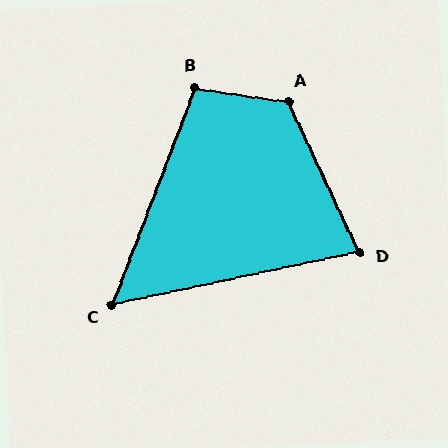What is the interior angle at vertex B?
Approximately 103 degrees (obtuse).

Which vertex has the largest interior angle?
A, at approximately 123 degrees.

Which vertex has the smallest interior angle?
C, at approximately 57 degrees.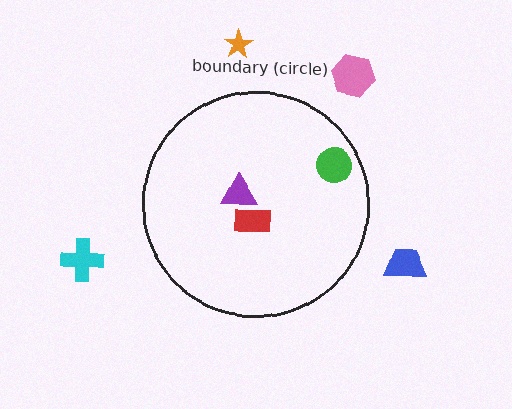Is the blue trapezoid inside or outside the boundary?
Outside.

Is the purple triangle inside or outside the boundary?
Inside.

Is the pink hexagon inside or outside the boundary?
Outside.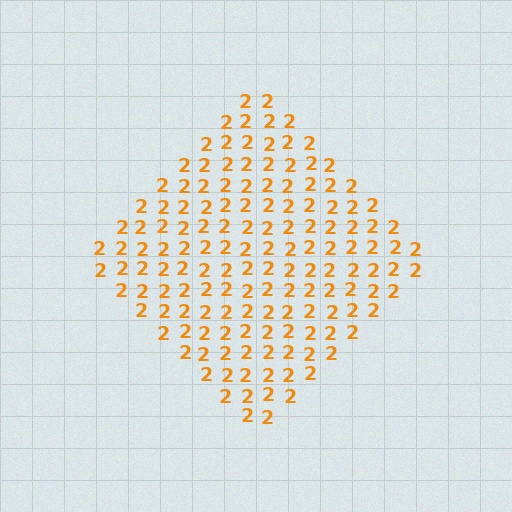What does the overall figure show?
The overall figure shows a diamond.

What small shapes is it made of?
It is made of small digit 2's.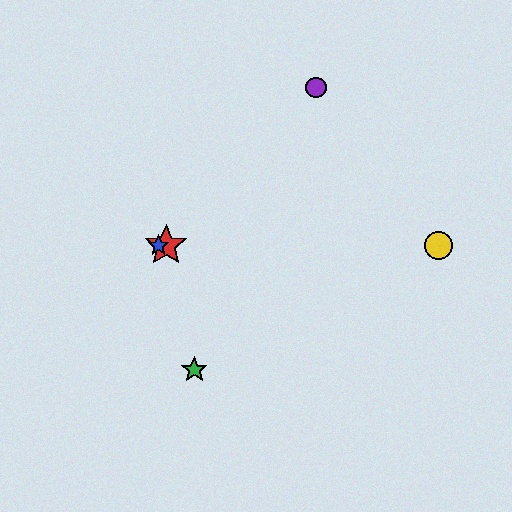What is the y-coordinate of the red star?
The red star is at y≈246.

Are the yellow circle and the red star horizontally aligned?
Yes, both are at y≈246.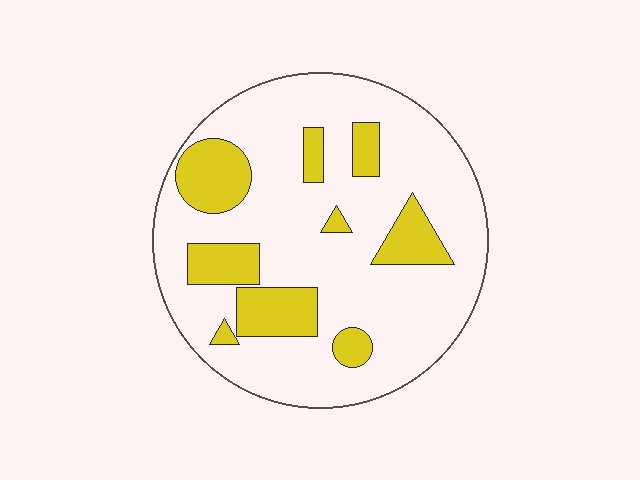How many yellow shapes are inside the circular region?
9.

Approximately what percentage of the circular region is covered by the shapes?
Approximately 20%.